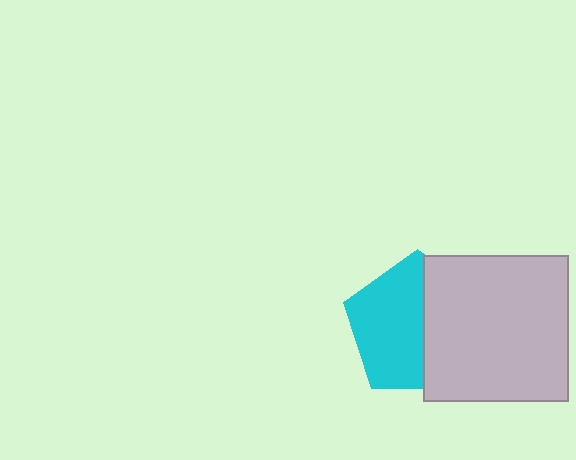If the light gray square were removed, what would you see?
You would see the complete cyan pentagon.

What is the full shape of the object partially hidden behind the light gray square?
The partially hidden object is a cyan pentagon.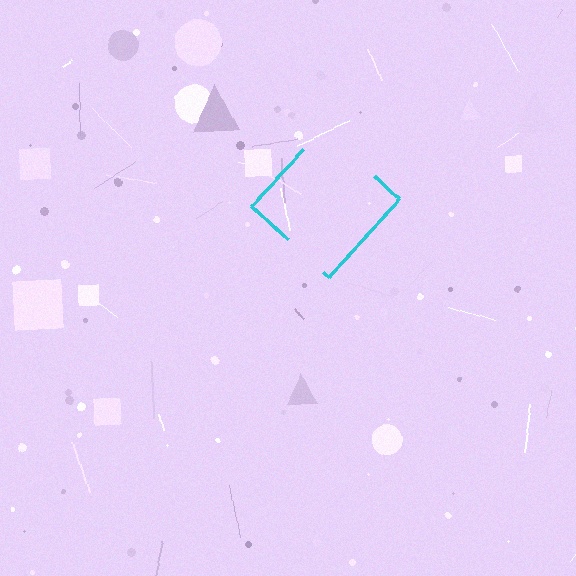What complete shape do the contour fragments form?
The contour fragments form a diamond.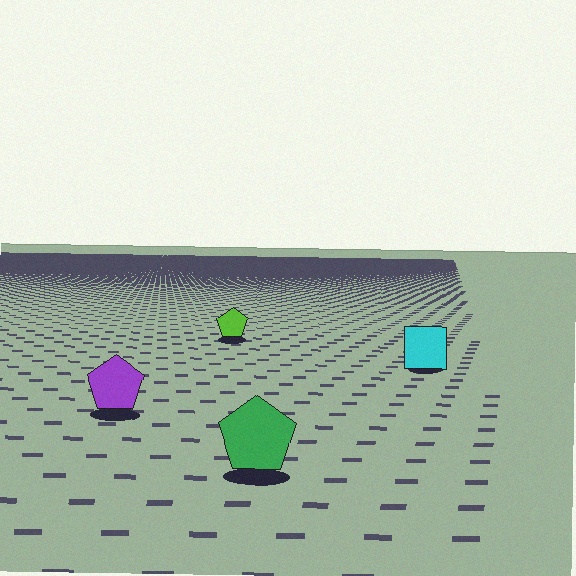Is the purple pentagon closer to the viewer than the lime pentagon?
Yes. The purple pentagon is closer — you can tell from the texture gradient: the ground texture is coarser near it.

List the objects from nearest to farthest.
From nearest to farthest: the green pentagon, the purple pentagon, the cyan square, the lime pentagon.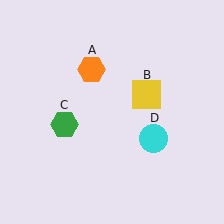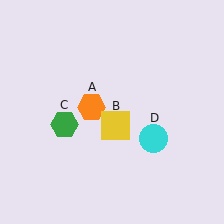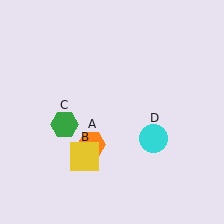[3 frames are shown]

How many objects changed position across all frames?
2 objects changed position: orange hexagon (object A), yellow square (object B).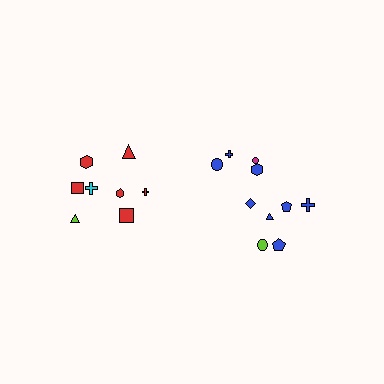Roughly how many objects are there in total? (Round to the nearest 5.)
Roughly 20 objects in total.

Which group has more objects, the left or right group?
The right group.